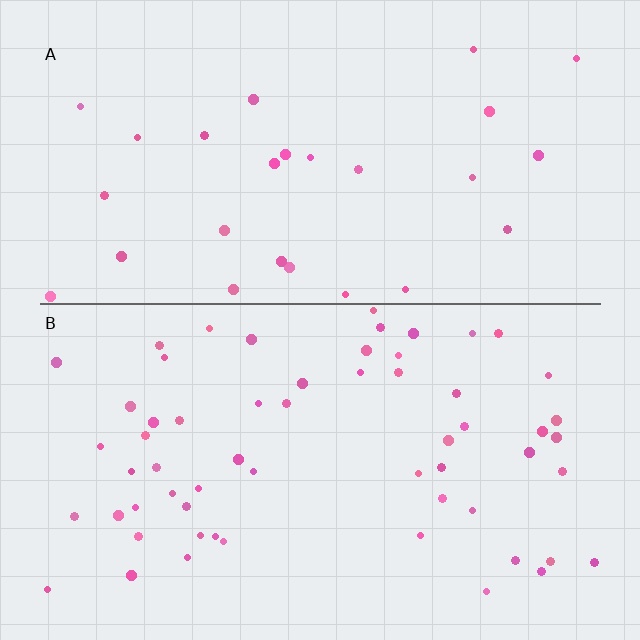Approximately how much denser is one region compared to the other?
Approximately 2.2× — region B over region A.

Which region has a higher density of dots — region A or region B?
B (the bottom).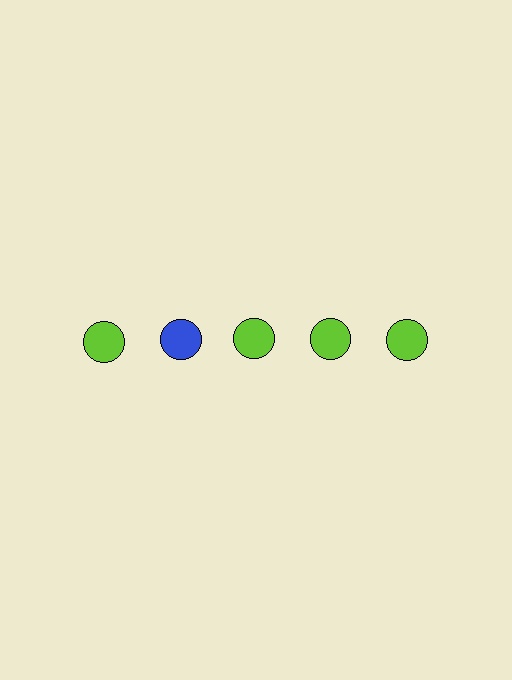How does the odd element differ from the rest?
It has a different color: blue instead of lime.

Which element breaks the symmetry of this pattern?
The blue circle in the top row, second from left column breaks the symmetry. All other shapes are lime circles.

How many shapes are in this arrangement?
There are 5 shapes arranged in a grid pattern.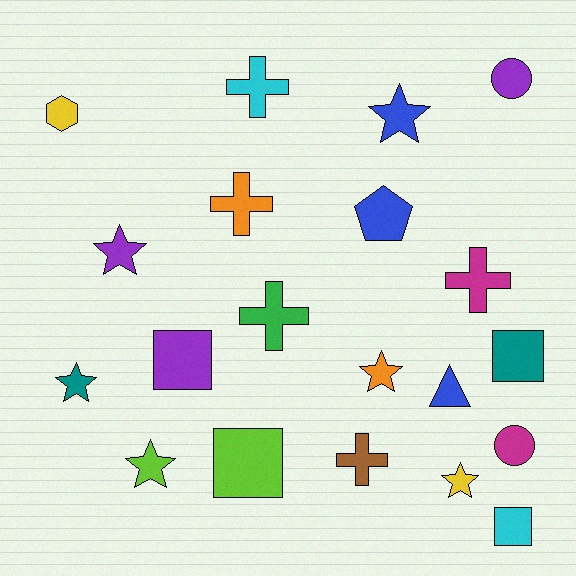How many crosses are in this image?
There are 5 crosses.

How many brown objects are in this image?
There is 1 brown object.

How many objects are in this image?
There are 20 objects.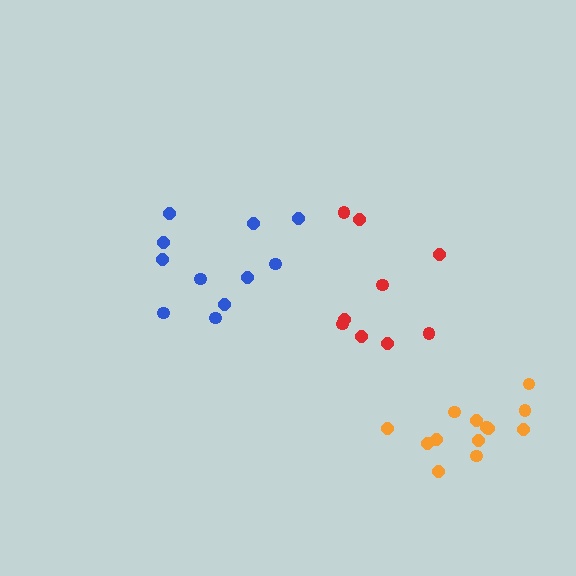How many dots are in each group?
Group 1: 9 dots, Group 2: 11 dots, Group 3: 13 dots (33 total).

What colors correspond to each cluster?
The clusters are colored: red, blue, orange.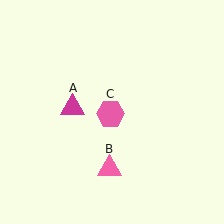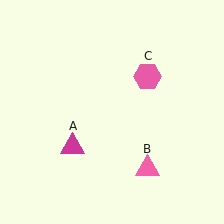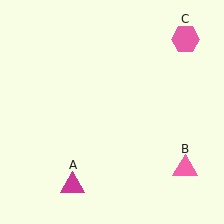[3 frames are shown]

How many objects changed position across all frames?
3 objects changed position: magenta triangle (object A), pink triangle (object B), pink hexagon (object C).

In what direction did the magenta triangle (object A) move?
The magenta triangle (object A) moved down.